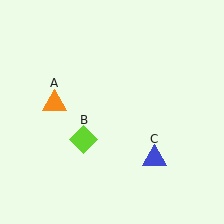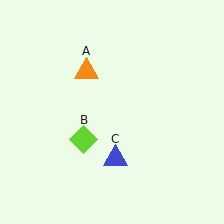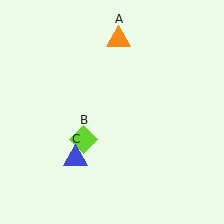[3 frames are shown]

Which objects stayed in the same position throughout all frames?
Lime diamond (object B) remained stationary.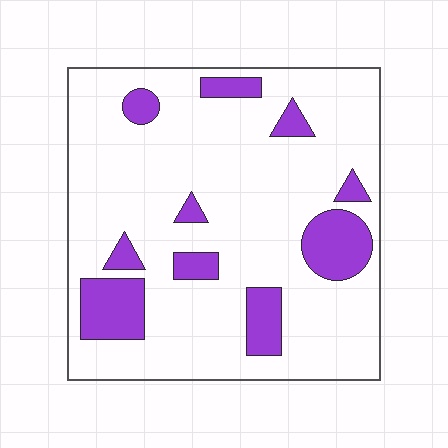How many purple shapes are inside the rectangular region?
10.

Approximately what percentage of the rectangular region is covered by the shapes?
Approximately 20%.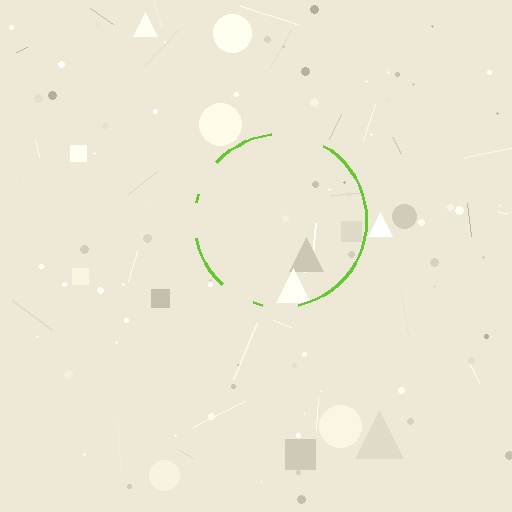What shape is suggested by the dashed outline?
The dashed outline suggests a circle.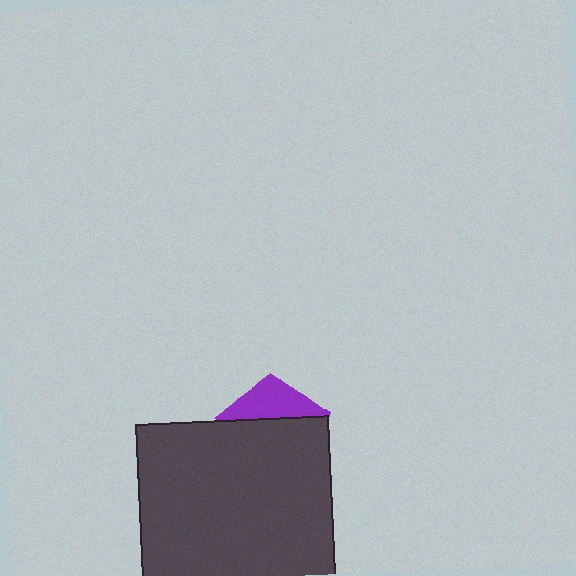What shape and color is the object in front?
The object in front is a dark gray square.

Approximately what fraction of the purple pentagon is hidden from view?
Roughly 68% of the purple pentagon is hidden behind the dark gray square.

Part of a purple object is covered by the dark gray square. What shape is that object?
It is a pentagon.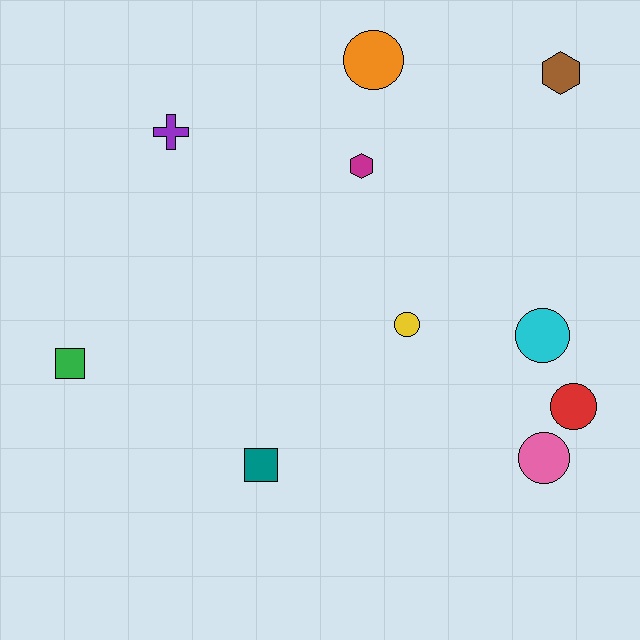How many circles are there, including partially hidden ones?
There are 5 circles.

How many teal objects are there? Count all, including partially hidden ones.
There is 1 teal object.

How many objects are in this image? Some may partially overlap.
There are 10 objects.